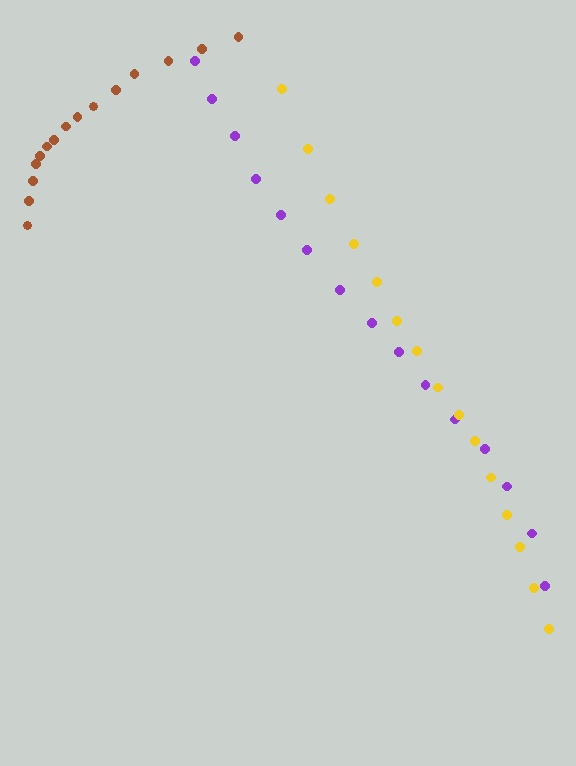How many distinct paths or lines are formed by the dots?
There are 3 distinct paths.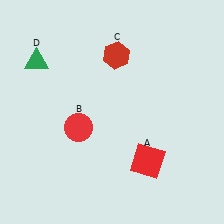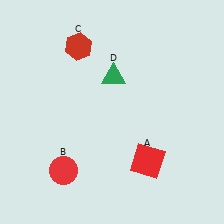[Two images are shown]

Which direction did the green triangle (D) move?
The green triangle (D) moved right.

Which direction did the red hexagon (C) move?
The red hexagon (C) moved left.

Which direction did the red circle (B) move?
The red circle (B) moved down.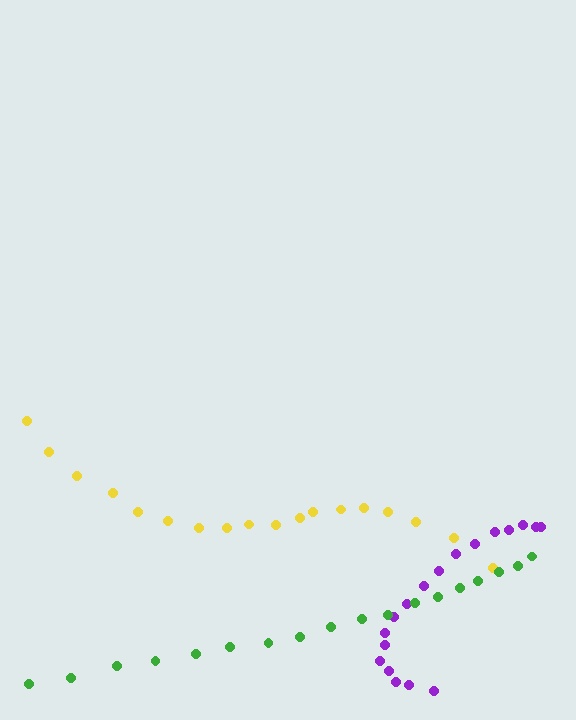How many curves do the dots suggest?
There are 3 distinct paths.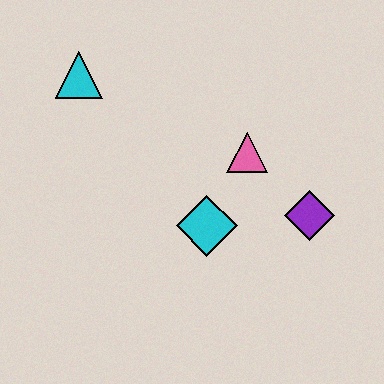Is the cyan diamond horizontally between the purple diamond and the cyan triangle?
Yes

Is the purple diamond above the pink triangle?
No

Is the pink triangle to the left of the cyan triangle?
No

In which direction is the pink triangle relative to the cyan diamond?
The pink triangle is above the cyan diamond.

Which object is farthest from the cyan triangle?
The purple diamond is farthest from the cyan triangle.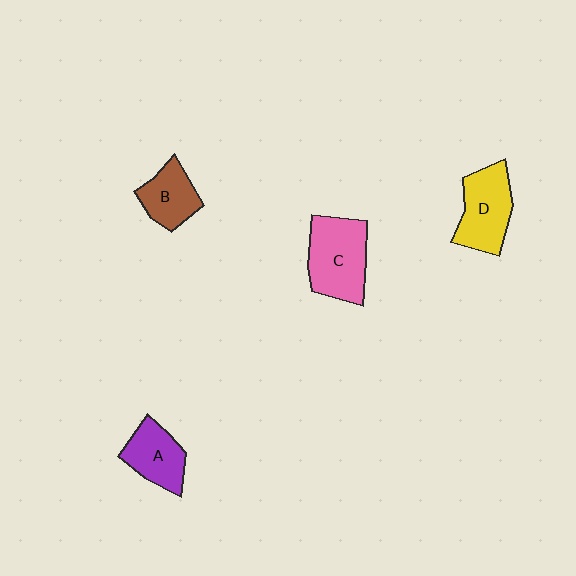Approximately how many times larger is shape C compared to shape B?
Approximately 1.6 times.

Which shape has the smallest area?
Shape B (brown).